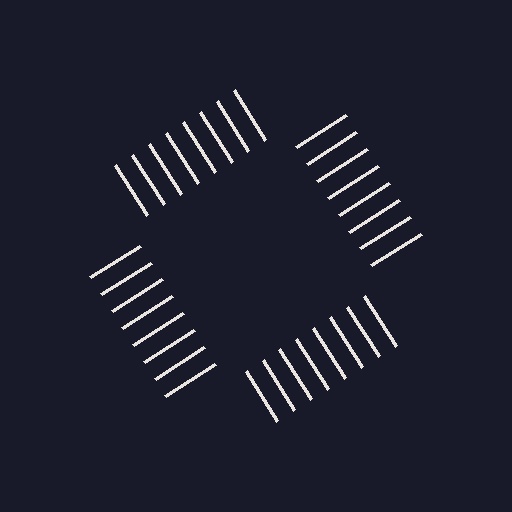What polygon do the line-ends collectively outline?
An illusory square — the line segments terminate on its edges but no continuous stroke is drawn.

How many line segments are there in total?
32 — 8 along each of the 4 edges.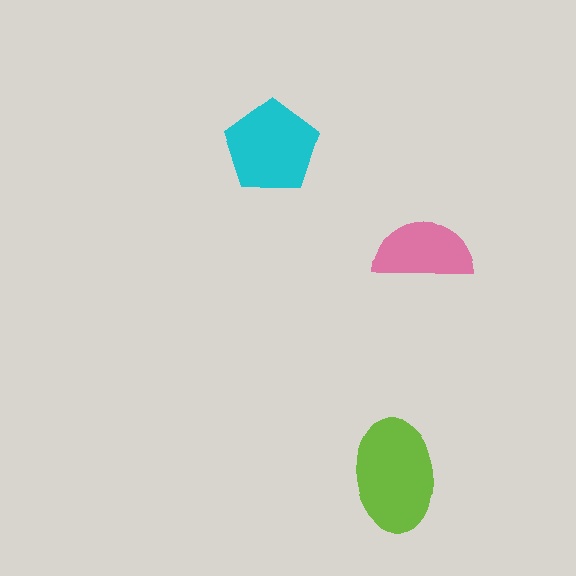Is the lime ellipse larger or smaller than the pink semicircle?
Larger.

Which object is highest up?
The cyan pentagon is topmost.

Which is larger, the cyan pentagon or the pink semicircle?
The cyan pentagon.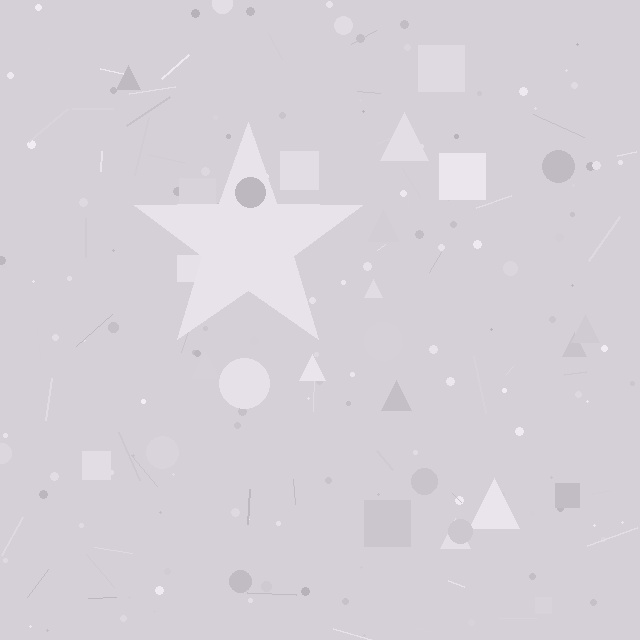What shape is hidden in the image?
A star is hidden in the image.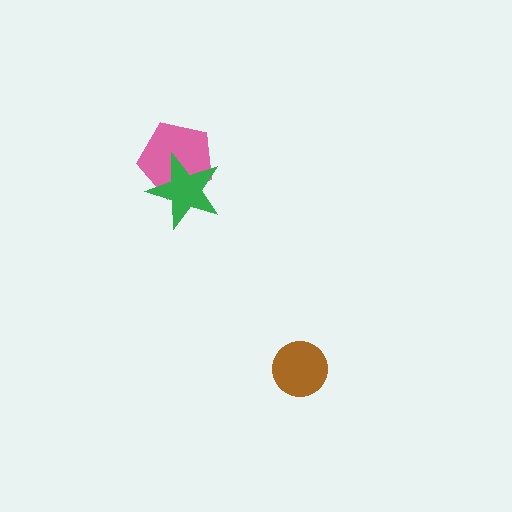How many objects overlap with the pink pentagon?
1 object overlaps with the pink pentagon.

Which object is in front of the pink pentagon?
The green star is in front of the pink pentagon.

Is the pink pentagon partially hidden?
Yes, it is partially covered by another shape.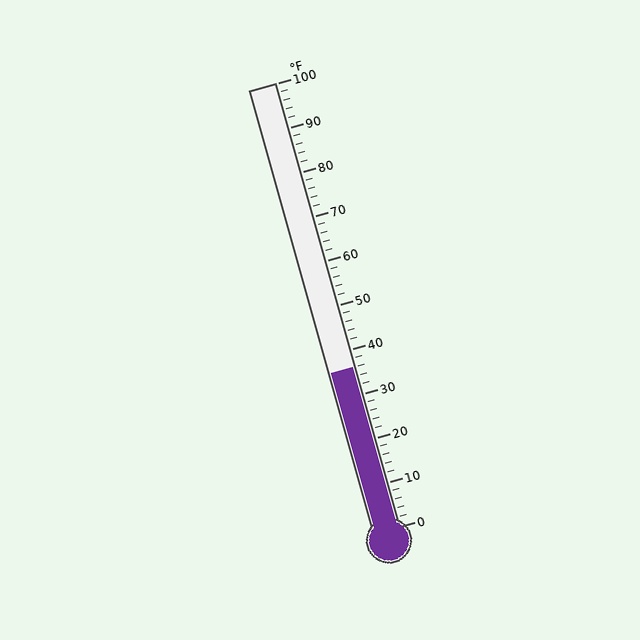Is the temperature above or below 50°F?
The temperature is below 50°F.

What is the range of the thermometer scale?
The thermometer scale ranges from 0°F to 100°F.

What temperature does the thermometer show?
The thermometer shows approximately 36°F.